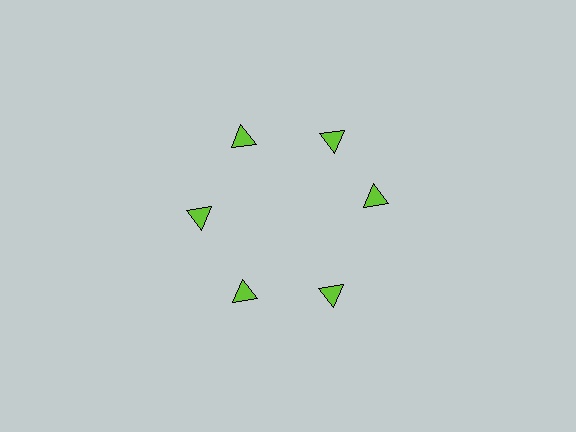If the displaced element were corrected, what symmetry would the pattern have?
It would have 6-fold rotational symmetry — the pattern would map onto itself every 60 degrees.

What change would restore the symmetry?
The symmetry would be restored by rotating it back into even spacing with its neighbors so that all 6 triangles sit at equal angles and equal distance from the center.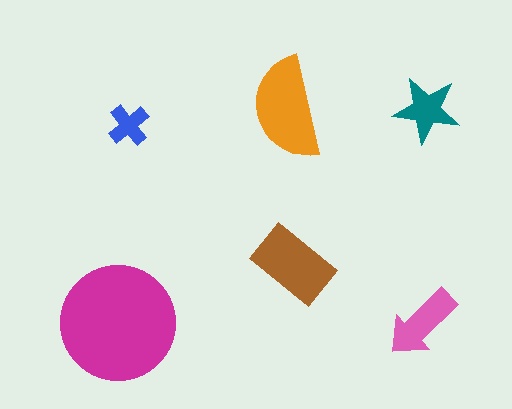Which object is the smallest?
The blue cross.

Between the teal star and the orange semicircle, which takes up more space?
The orange semicircle.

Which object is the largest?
The magenta circle.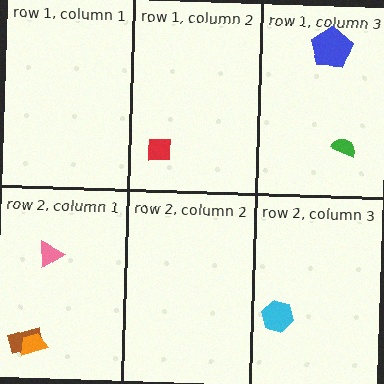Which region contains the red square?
The row 1, column 2 region.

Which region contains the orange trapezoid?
The row 2, column 1 region.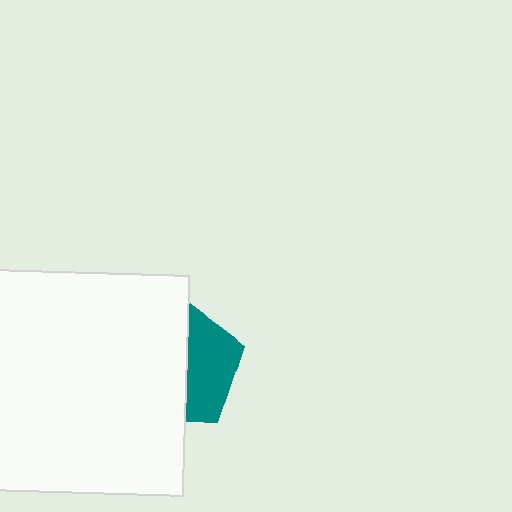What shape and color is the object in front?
The object in front is a white square.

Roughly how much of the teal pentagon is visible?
A small part of it is visible (roughly 40%).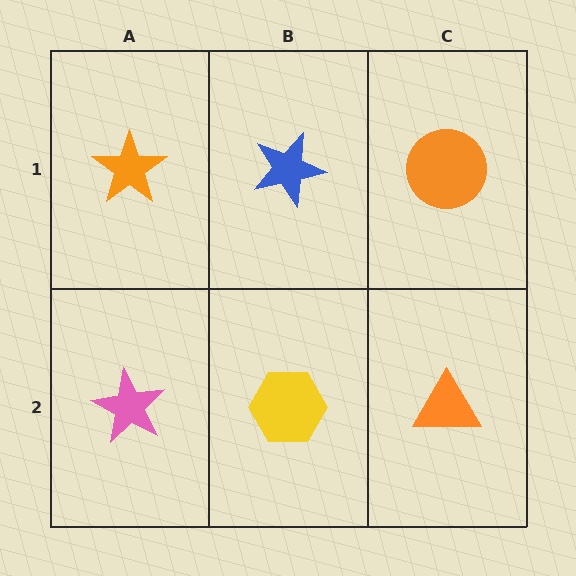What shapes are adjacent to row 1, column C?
An orange triangle (row 2, column C), a blue star (row 1, column B).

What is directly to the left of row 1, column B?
An orange star.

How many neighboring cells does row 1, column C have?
2.